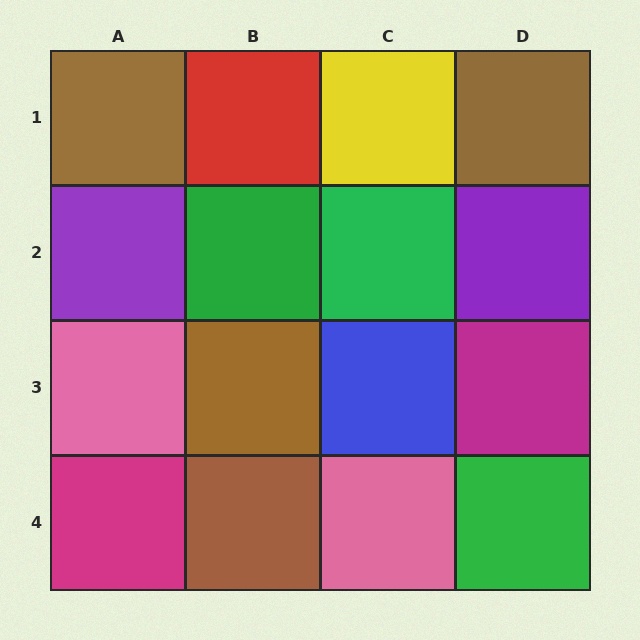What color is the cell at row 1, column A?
Brown.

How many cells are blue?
1 cell is blue.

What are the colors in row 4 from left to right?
Magenta, brown, pink, green.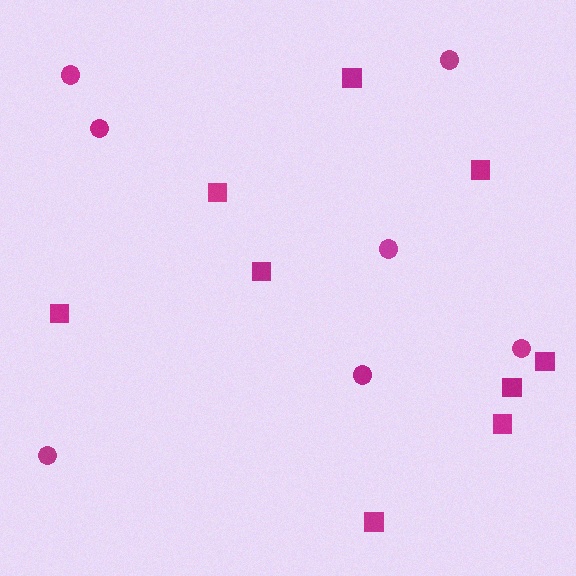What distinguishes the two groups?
There are 2 groups: one group of squares (9) and one group of circles (7).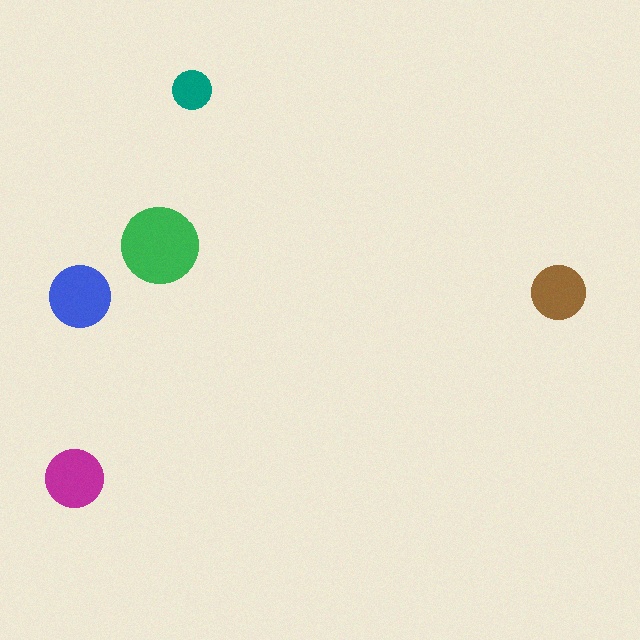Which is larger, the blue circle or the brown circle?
The blue one.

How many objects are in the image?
There are 5 objects in the image.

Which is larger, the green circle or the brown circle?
The green one.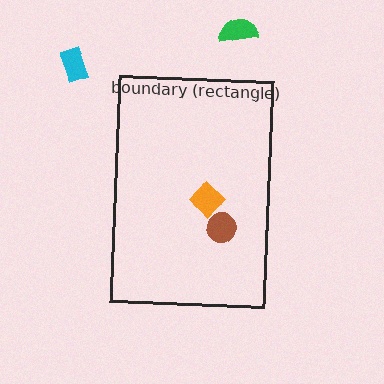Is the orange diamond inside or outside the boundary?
Inside.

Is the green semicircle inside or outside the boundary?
Outside.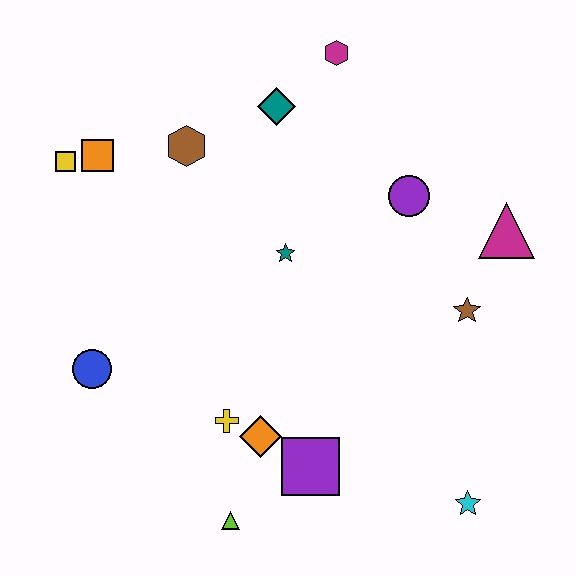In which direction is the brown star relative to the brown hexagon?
The brown star is to the right of the brown hexagon.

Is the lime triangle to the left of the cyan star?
Yes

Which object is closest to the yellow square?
The orange square is closest to the yellow square.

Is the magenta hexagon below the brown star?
No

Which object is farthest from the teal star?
The cyan star is farthest from the teal star.